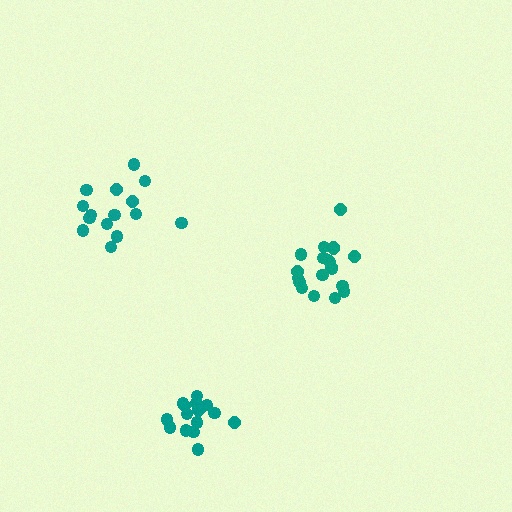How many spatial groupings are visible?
There are 3 spatial groupings.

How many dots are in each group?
Group 1: 20 dots, Group 2: 16 dots, Group 3: 15 dots (51 total).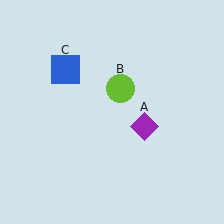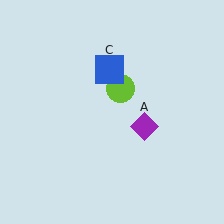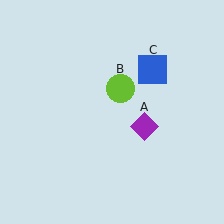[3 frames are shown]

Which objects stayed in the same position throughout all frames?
Purple diamond (object A) and lime circle (object B) remained stationary.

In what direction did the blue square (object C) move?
The blue square (object C) moved right.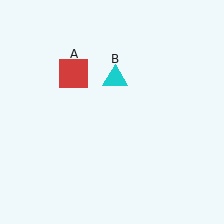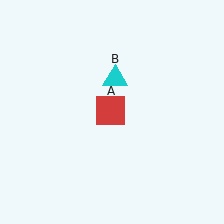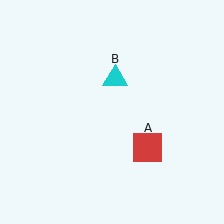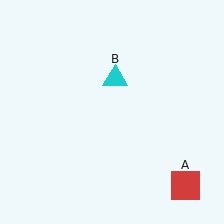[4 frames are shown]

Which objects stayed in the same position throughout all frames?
Cyan triangle (object B) remained stationary.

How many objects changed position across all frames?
1 object changed position: red square (object A).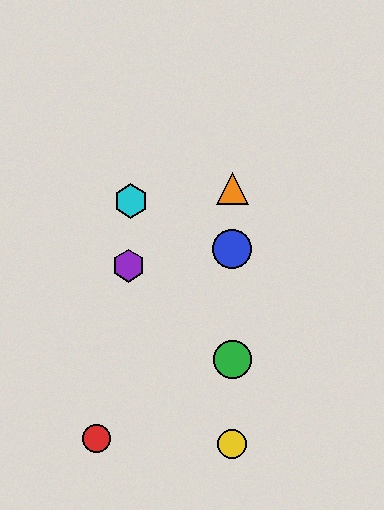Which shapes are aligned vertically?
The blue circle, the green circle, the yellow circle, the orange triangle are aligned vertically.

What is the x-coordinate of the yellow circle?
The yellow circle is at x≈232.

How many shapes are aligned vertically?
4 shapes (the blue circle, the green circle, the yellow circle, the orange triangle) are aligned vertically.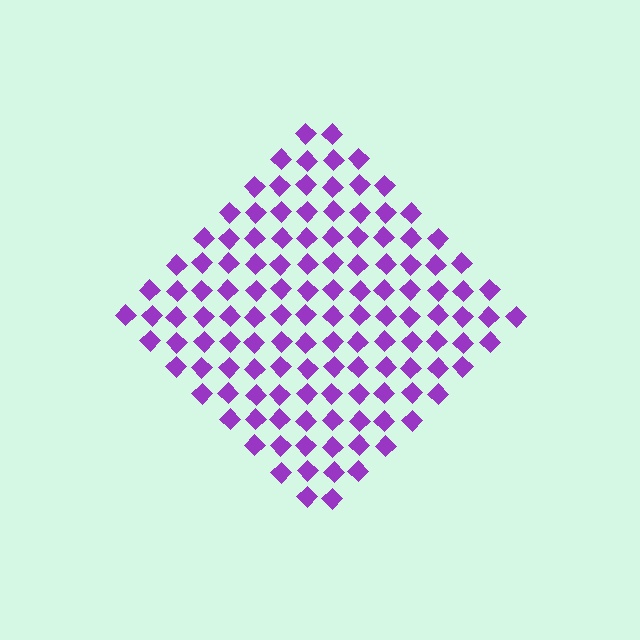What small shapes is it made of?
It is made of small diamonds.